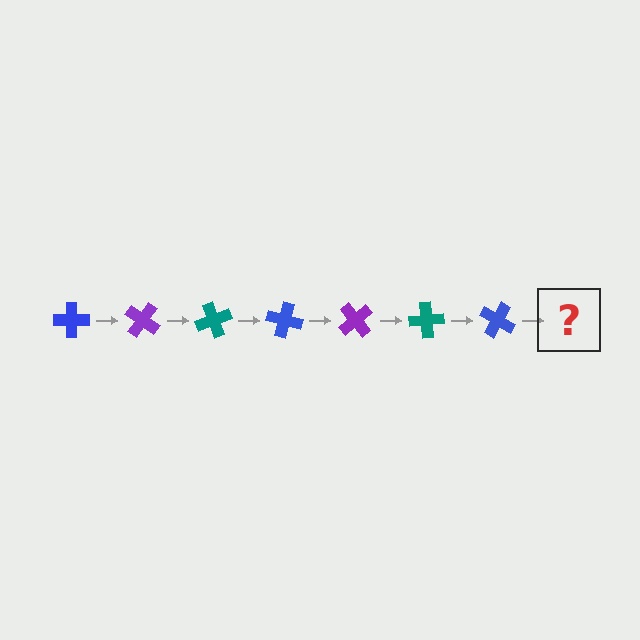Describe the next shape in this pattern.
It should be a purple cross, rotated 245 degrees from the start.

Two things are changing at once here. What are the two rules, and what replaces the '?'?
The two rules are that it rotates 35 degrees each step and the color cycles through blue, purple, and teal. The '?' should be a purple cross, rotated 245 degrees from the start.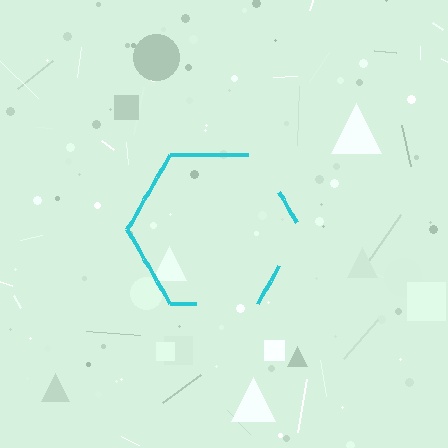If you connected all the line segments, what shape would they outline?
They would outline a hexagon.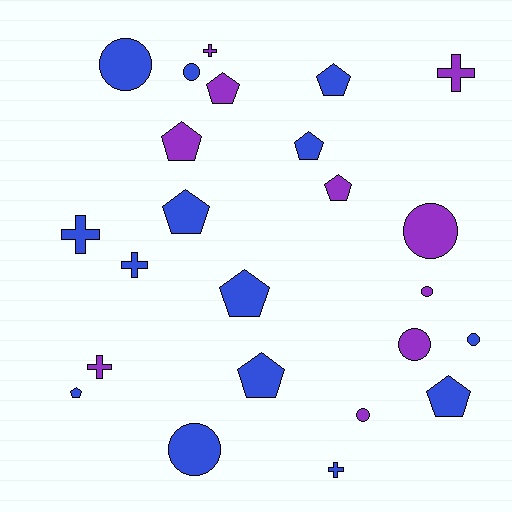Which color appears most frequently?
Blue, with 14 objects.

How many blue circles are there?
There are 4 blue circles.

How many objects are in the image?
There are 24 objects.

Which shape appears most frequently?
Pentagon, with 10 objects.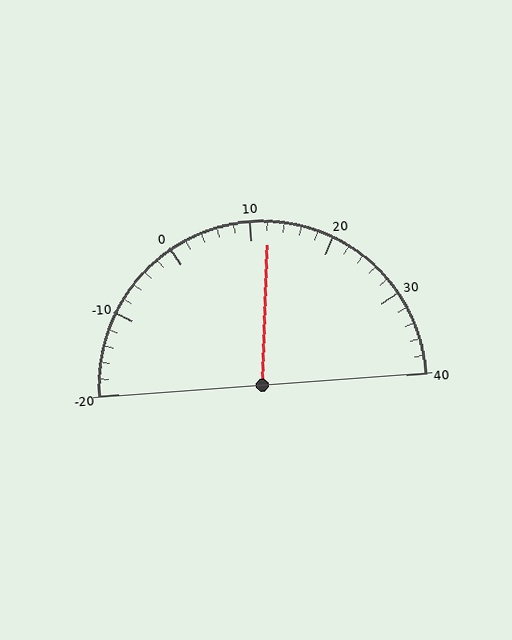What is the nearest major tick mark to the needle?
The nearest major tick mark is 10.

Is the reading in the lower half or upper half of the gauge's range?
The reading is in the upper half of the range (-20 to 40).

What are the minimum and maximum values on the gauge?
The gauge ranges from -20 to 40.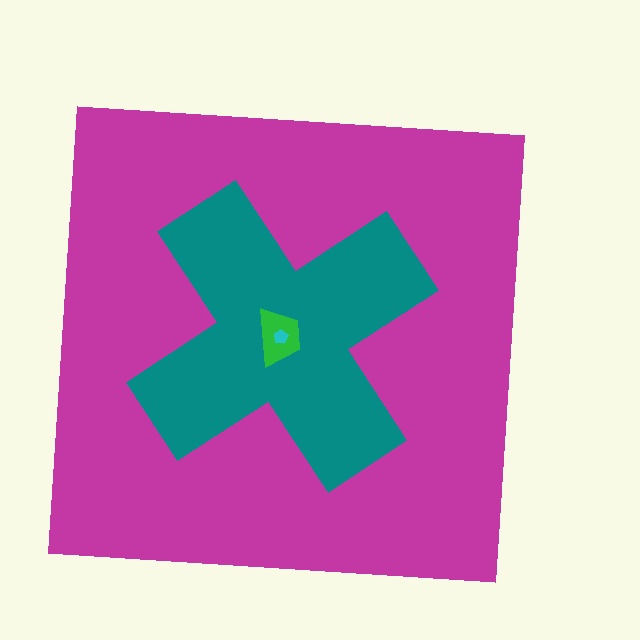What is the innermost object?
The cyan pentagon.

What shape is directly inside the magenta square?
The teal cross.